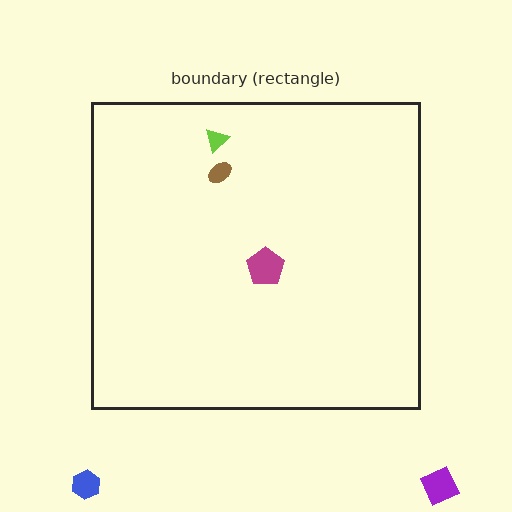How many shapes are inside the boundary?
3 inside, 2 outside.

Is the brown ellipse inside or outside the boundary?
Inside.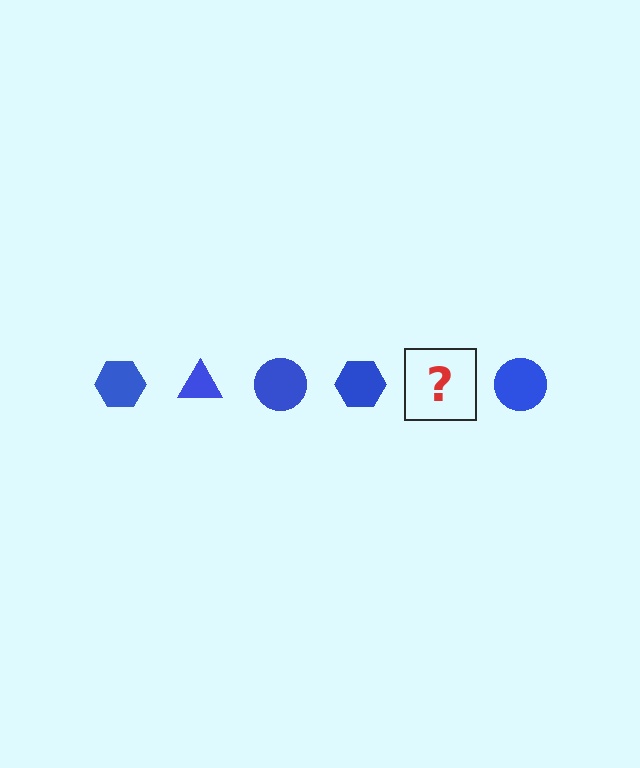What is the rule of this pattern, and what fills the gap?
The rule is that the pattern cycles through hexagon, triangle, circle shapes in blue. The gap should be filled with a blue triangle.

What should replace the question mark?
The question mark should be replaced with a blue triangle.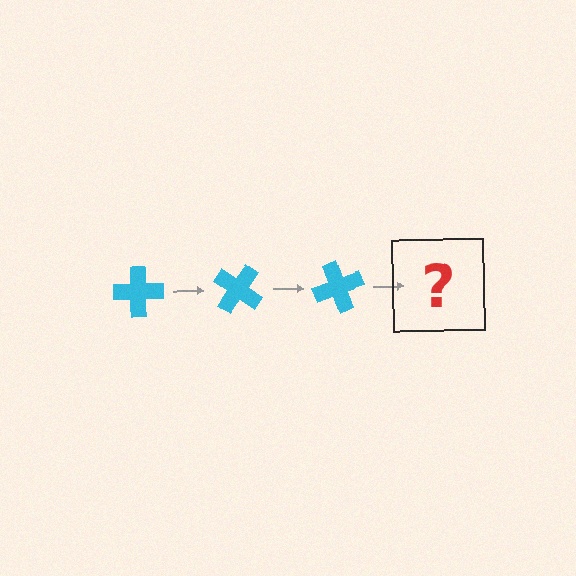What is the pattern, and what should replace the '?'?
The pattern is that the cross rotates 35 degrees each step. The '?' should be a cyan cross rotated 105 degrees.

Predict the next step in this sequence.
The next step is a cyan cross rotated 105 degrees.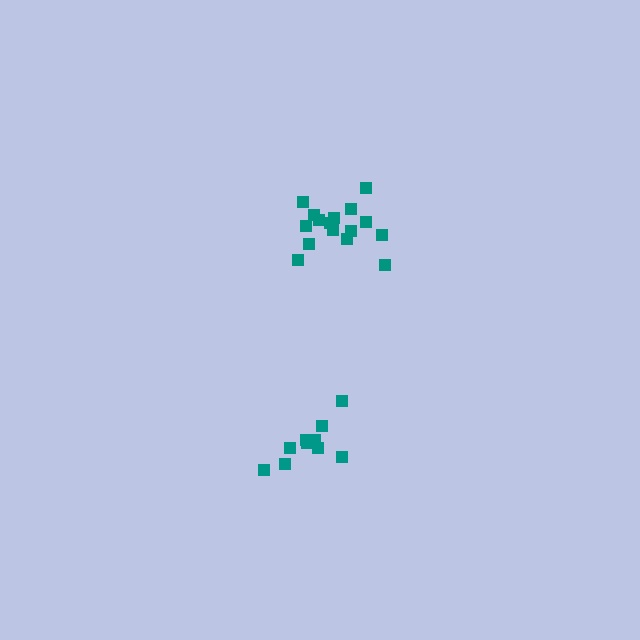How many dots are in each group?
Group 1: 16 dots, Group 2: 10 dots (26 total).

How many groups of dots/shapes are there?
There are 2 groups.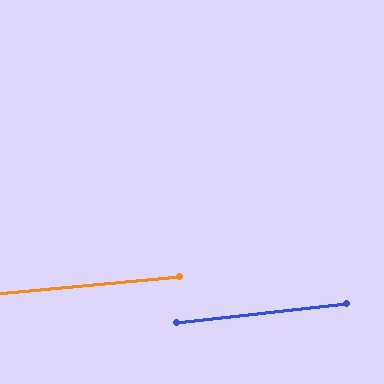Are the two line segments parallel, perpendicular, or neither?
Parallel — their directions differ by only 1.3°.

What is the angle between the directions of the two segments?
Approximately 1 degree.